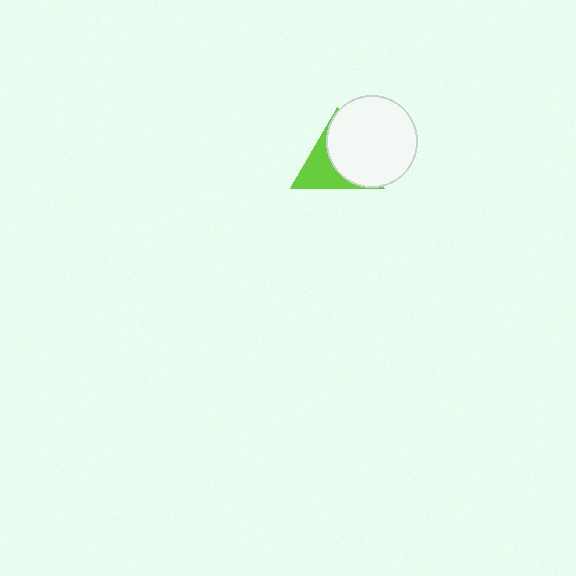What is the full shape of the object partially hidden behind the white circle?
The partially hidden object is a lime triangle.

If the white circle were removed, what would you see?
You would see the complete lime triangle.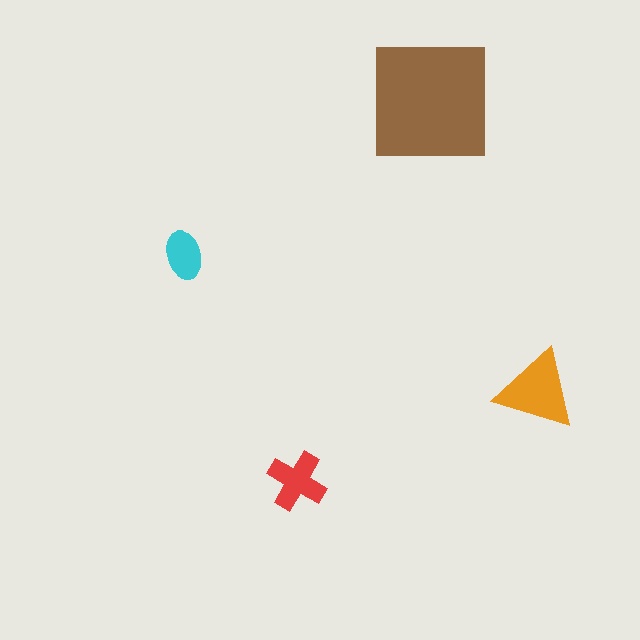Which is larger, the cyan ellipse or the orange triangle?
The orange triangle.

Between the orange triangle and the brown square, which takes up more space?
The brown square.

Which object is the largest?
The brown square.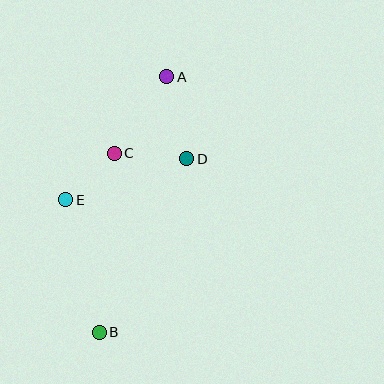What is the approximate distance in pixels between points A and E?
The distance between A and E is approximately 159 pixels.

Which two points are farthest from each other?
Points A and B are farthest from each other.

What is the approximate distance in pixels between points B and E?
The distance between B and E is approximately 136 pixels.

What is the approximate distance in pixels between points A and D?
The distance between A and D is approximately 84 pixels.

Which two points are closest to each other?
Points C and E are closest to each other.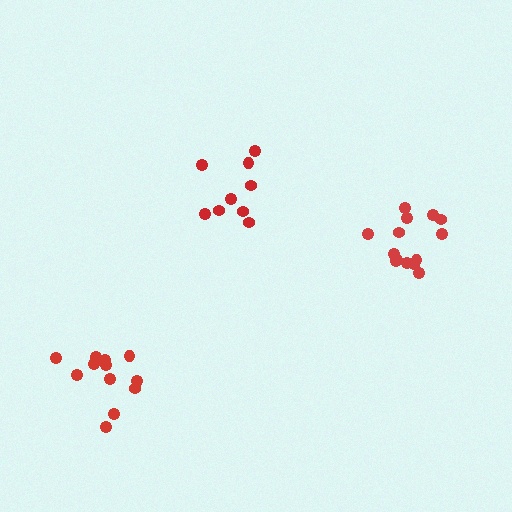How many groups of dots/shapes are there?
There are 3 groups.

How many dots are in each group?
Group 1: 12 dots, Group 2: 9 dots, Group 3: 14 dots (35 total).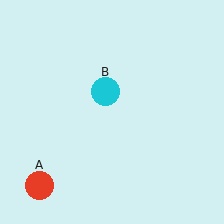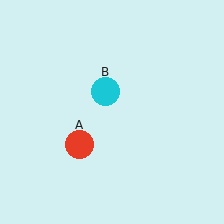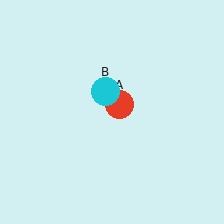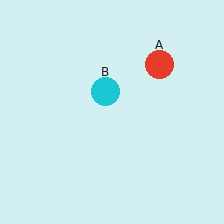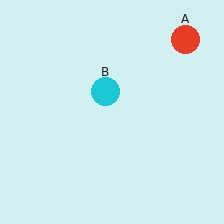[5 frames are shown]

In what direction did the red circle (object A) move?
The red circle (object A) moved up and to the right.